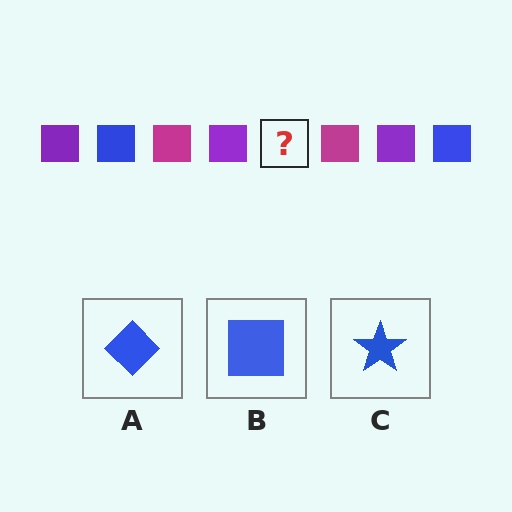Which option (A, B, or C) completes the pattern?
B.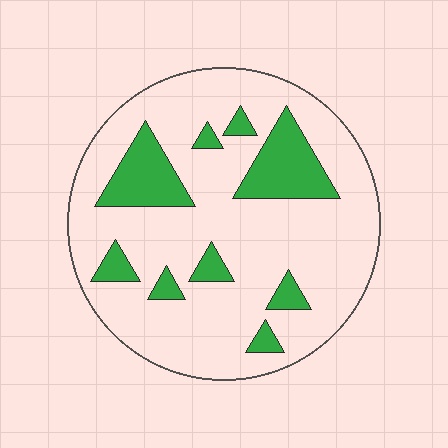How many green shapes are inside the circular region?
9.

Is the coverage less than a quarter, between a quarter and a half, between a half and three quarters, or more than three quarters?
Less than a quarter.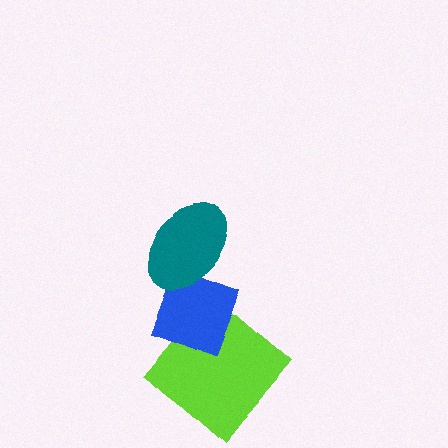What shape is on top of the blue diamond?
The teal ellipse is on top of the blue diamond.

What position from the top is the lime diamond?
The lime diamond is 3rd from the top.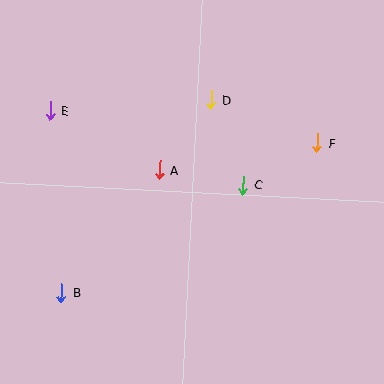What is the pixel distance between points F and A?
The distance between F and A is 161 pixels.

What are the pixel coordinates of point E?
Point E is at (50, 110).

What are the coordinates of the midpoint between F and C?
The midpoint between F and C is at (280, 164).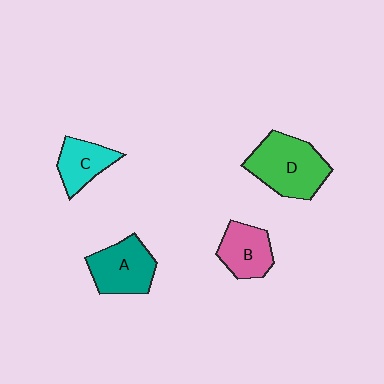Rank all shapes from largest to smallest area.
From largest to smallest: D (green), A (teal), B (pink), C (cyan).